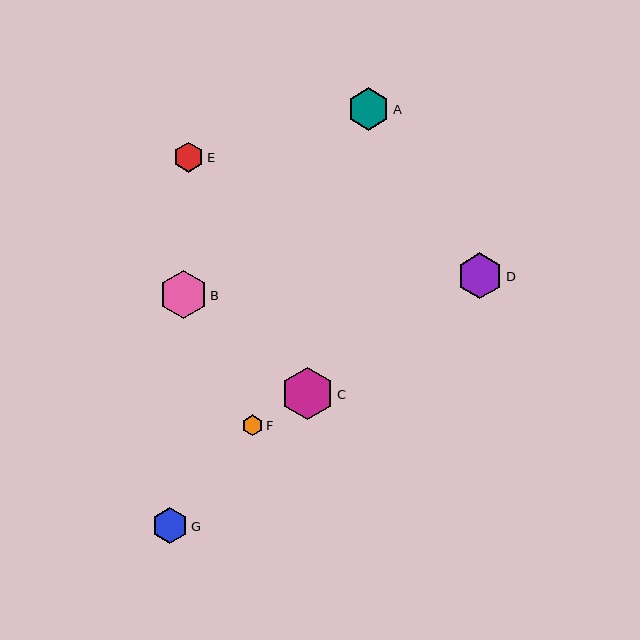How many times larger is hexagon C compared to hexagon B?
Hexagon C is approximately 1.1 times the size of hexagon B.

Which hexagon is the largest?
Hexagon C is the largest with a size of approximately 53 pixels.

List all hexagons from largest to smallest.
From largest to smallest: C, B, D, A, G, E, F.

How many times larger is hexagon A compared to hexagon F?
Hexagon A is approximately 2.0 times the size of hexagon F.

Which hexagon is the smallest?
Hexagon F is the smallest with a size of approximately 21 pixels.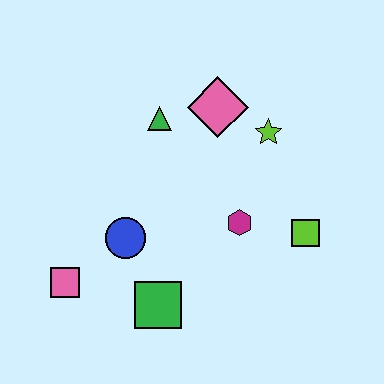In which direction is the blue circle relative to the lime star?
The blue circle is to the left of the lime star.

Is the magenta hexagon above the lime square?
Yes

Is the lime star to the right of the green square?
Yes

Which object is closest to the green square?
The blue circle is closest to the green square.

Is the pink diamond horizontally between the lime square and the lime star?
No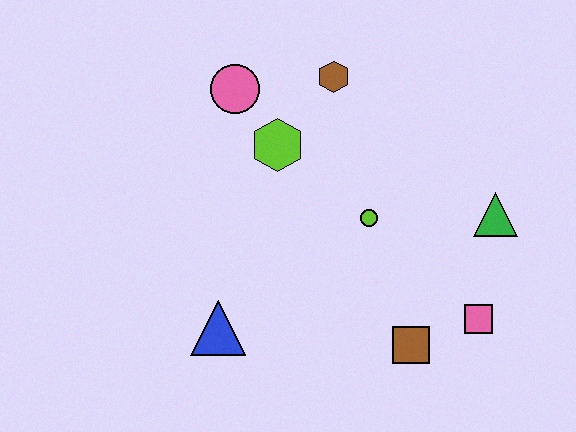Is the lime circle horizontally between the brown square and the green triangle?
No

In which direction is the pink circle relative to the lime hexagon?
The pink circle is above the lime hexagon.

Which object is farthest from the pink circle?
The pink square is farthest from the pink circle.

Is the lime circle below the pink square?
No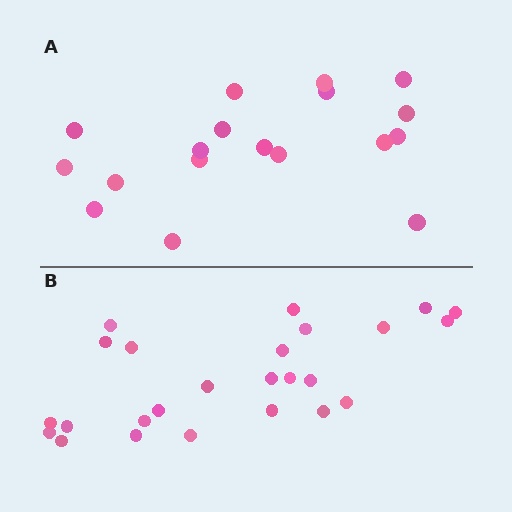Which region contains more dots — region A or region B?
Region B (the bottom region) has more dots.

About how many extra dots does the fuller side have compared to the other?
Region B has roughly 8 or so more dots than region A.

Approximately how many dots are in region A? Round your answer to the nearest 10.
About 20 dots. (The exact count is 18, which rounds to 20.)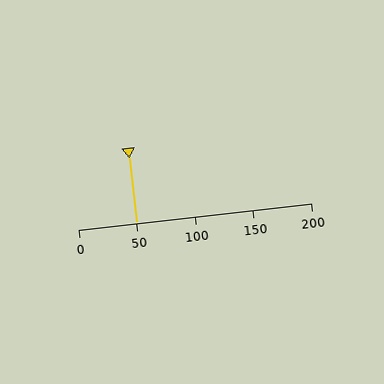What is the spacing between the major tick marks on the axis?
The major ticks are spaced 50 apart.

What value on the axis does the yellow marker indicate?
The marker indicates approximately 50.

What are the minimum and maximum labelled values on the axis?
The axis runs from 0 to 200.